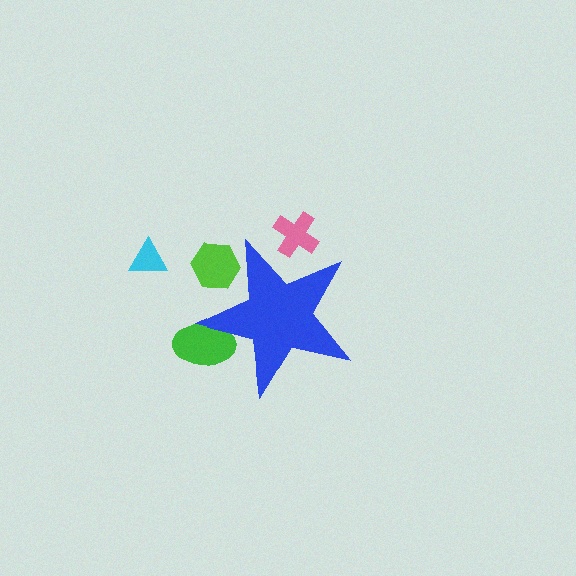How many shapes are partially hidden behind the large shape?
3 shapes are partially hidden.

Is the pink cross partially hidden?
Yes, the pink cross is partially hidden behind the blue star.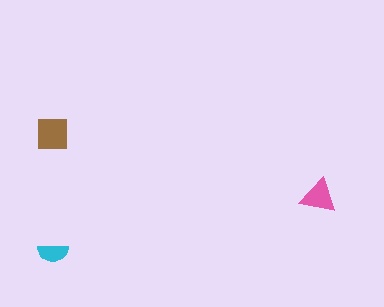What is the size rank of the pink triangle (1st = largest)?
2nd.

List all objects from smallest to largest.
The cyan semicircle, the pink triangle, the brown square.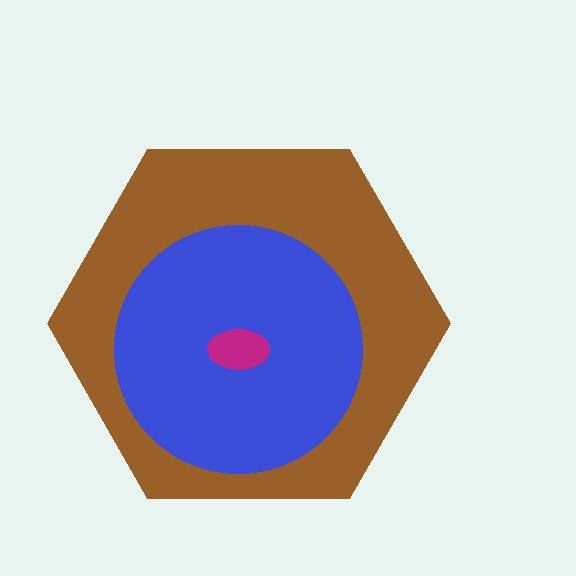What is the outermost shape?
The brown hexagon.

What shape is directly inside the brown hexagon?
The blue circle.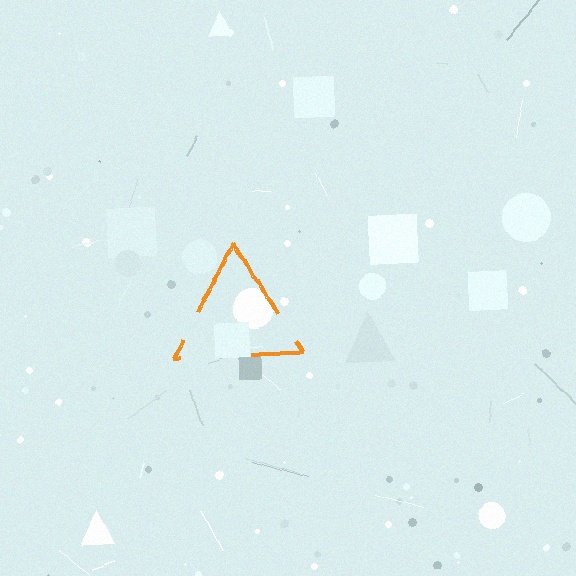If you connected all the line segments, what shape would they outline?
They would outline a triangle.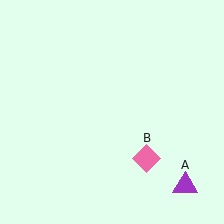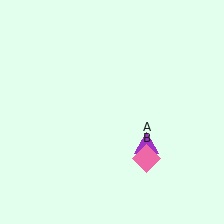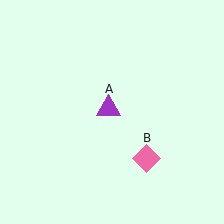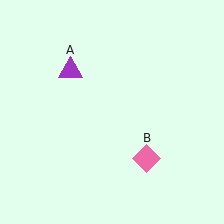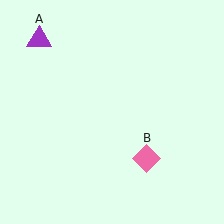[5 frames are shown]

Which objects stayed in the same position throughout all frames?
Pink diamond (object B) remained stationary.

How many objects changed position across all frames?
1 object changed position: purple triangle (object A).